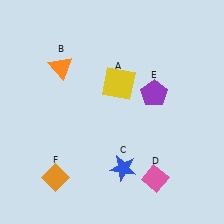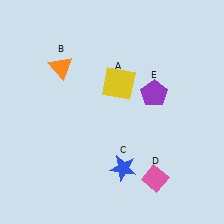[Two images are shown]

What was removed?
The orange diamond (F) was removed in Image 2.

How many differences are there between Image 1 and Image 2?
There is 1 difference between the two images.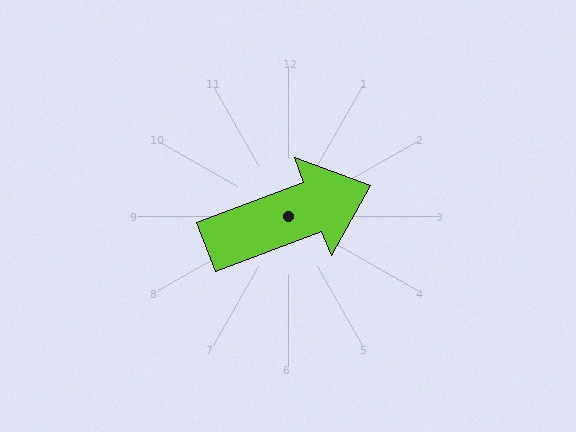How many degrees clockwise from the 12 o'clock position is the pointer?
Approximately 69 degrees.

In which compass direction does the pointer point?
East.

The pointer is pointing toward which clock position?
Roughly 2 o'clock.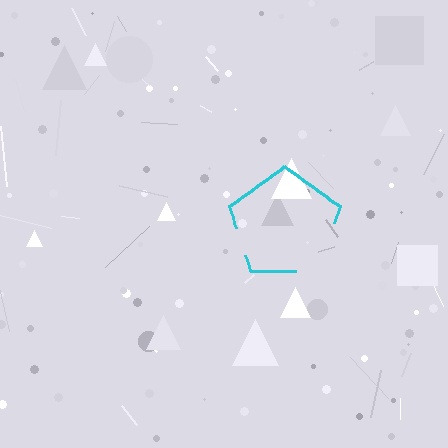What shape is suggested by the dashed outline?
The dashed outline suggests a pentagon.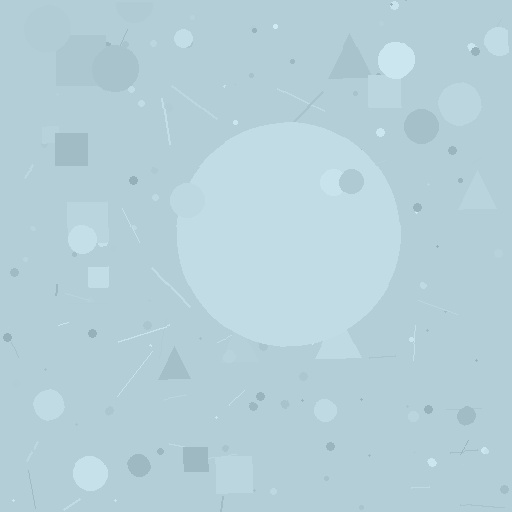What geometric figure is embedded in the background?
A circle is embedded in the background.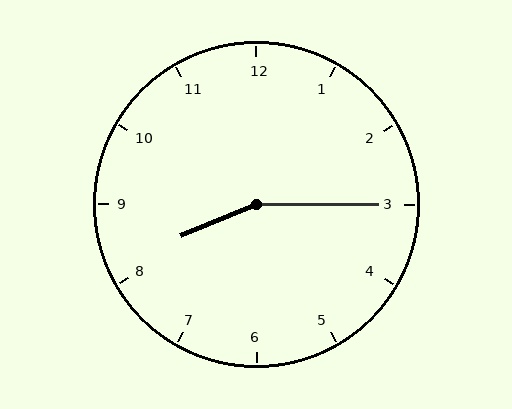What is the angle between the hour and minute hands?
Approximately 158 degrees.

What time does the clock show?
8:15.